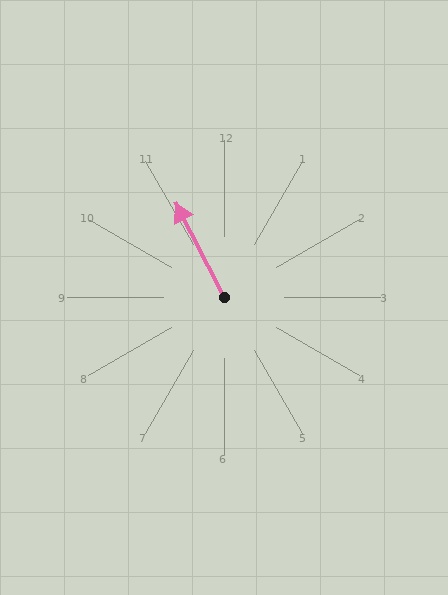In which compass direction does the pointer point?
Northwest.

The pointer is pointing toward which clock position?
Roughly 11 o'clock.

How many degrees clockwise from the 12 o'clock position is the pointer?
Approximately 333 degrees.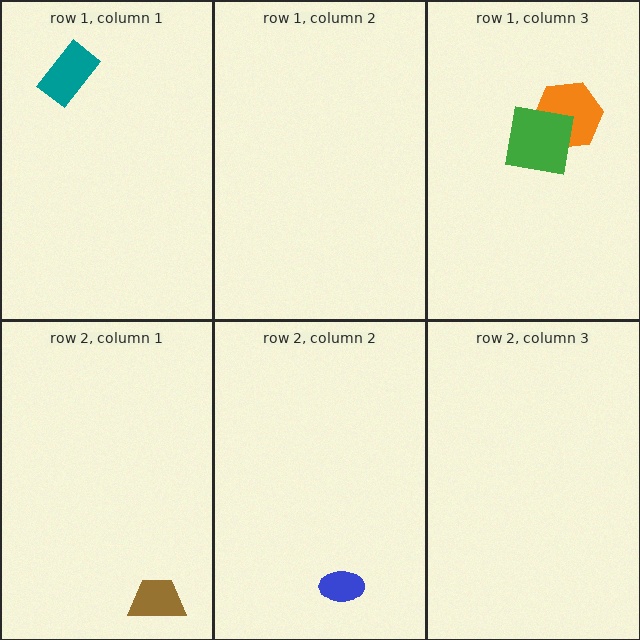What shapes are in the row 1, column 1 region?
The teal rectangle.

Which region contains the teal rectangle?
The row 1, column 1 region.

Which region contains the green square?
The row 1, column 3 region.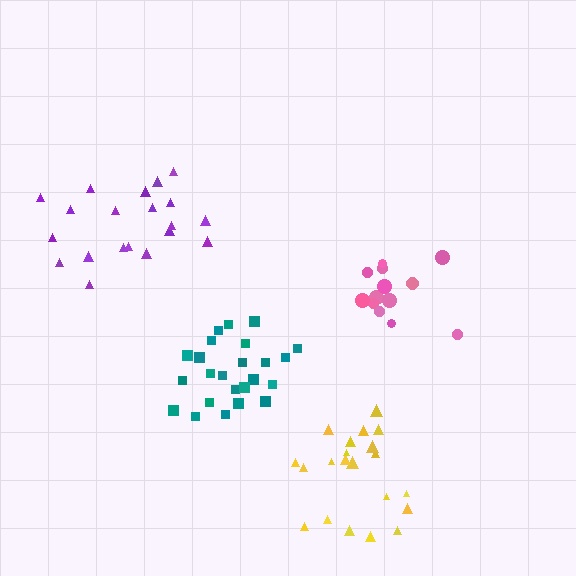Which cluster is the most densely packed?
Teal.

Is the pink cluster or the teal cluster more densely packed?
Teal.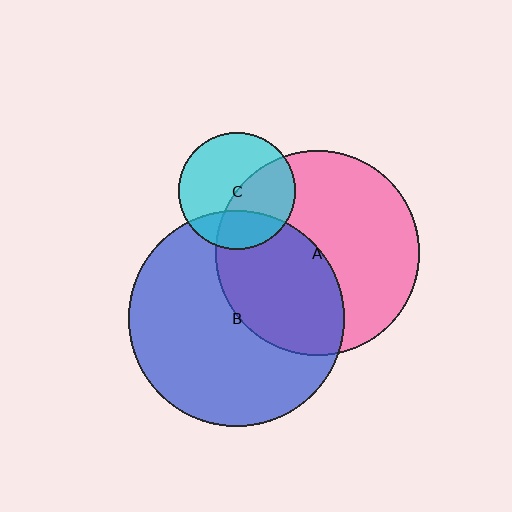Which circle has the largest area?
Circle B (blue).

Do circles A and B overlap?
Yes.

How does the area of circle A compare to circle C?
Approximately 3.1 times.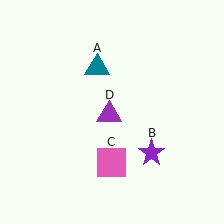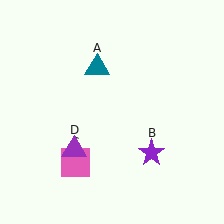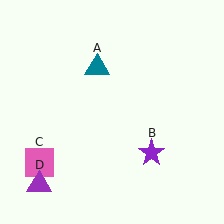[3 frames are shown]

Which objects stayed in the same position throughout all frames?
Teal triangle (object A) and purple star (object B) remained stationary.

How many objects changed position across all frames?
2 objects changed position: pink square (object C), purple triangle (object D).